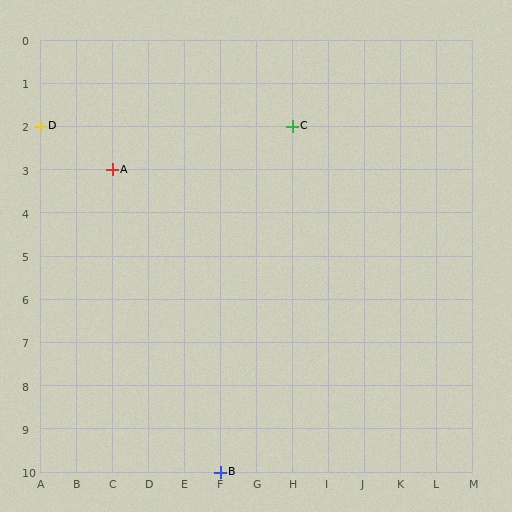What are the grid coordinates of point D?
Point D is at grid coordinates (A, 2).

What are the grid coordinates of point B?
Point B is at grid coordinates (F, 10).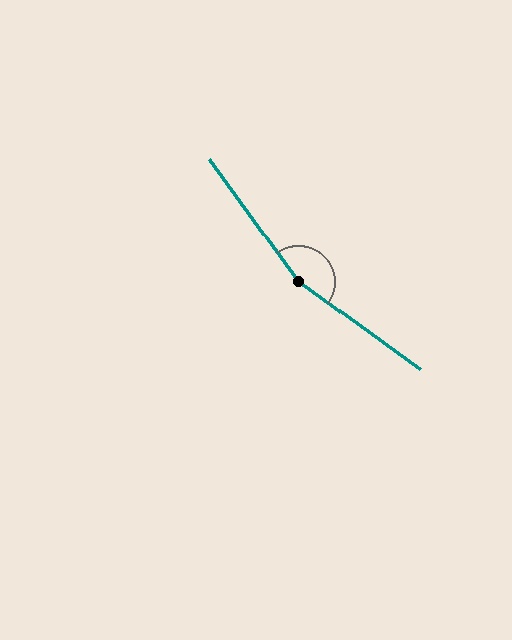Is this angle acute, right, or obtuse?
It is obtuse.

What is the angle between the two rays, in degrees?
Approximately 162 degrees.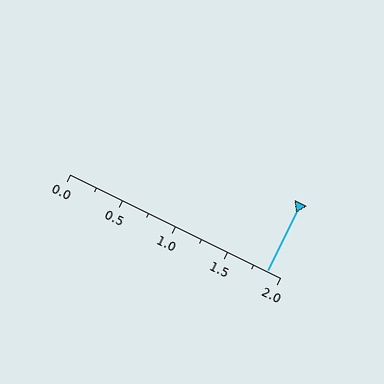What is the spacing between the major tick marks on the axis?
The major ticks are spaced 0.5 apart.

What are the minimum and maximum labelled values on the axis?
The axis runs from 0.0 to 2.0.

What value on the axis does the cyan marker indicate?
The marker indicates approximately 1.88.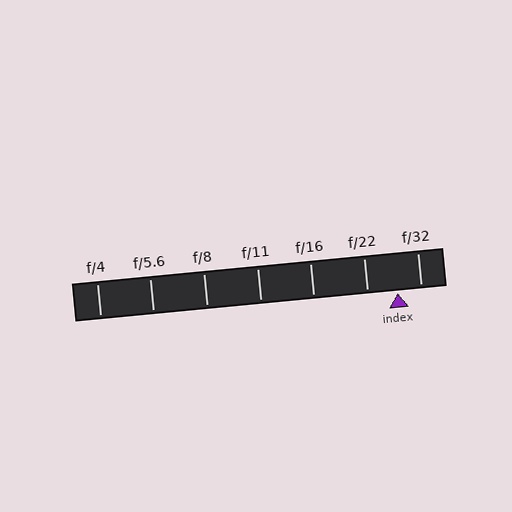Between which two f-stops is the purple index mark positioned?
The index mark is between f/22 and f/32.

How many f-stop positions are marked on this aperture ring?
There are 7 f-stop positions marked.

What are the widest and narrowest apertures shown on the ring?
The widest aperture shown is f/4 and the narrowest is f/32.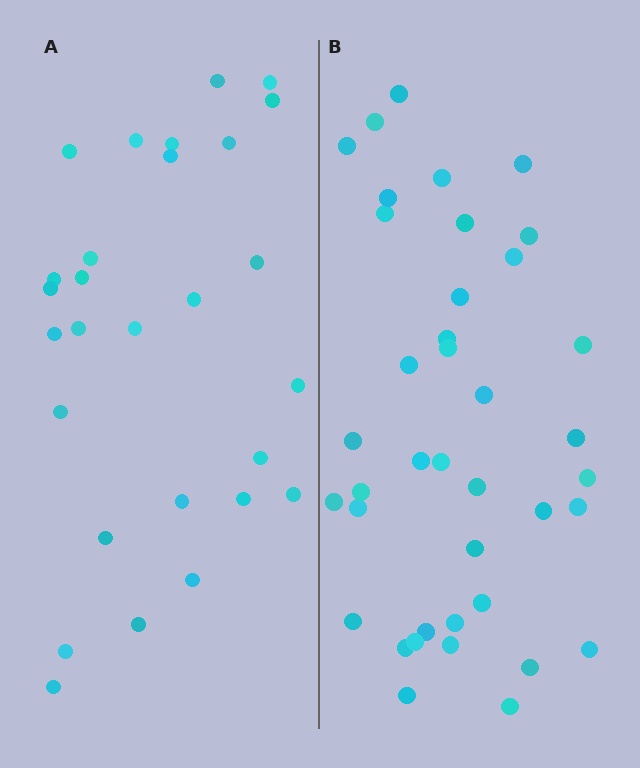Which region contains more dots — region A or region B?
Region B (the right region) has more dots.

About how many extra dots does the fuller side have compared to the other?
Region B has roughly 12 or so more dots than region A.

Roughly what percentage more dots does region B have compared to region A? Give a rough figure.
About 40% more.